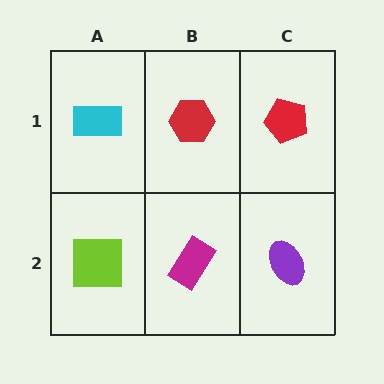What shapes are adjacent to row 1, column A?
A lime square (row 2, column A), a red hexagon (row 1, column B).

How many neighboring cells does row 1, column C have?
2.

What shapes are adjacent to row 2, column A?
A cyan rectangle (row 1, column A), a magenta rectangle (row 2, column B).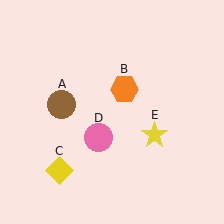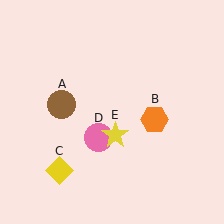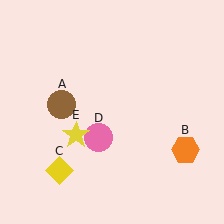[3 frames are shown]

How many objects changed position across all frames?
2 objects changed position: orange hexagon (object B), yellow star (object E).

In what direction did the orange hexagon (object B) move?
The orange hexagon (object B) moved down and to the right.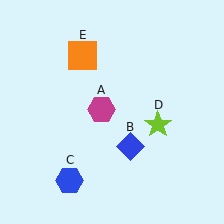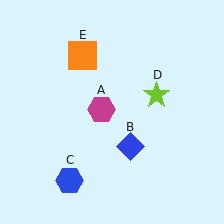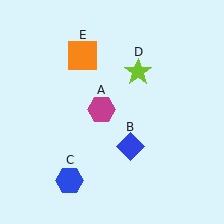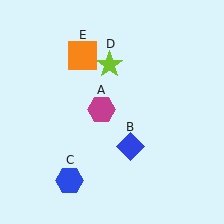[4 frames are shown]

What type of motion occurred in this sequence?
The lime star (object D) rotated counterclockwise around the center of the scene.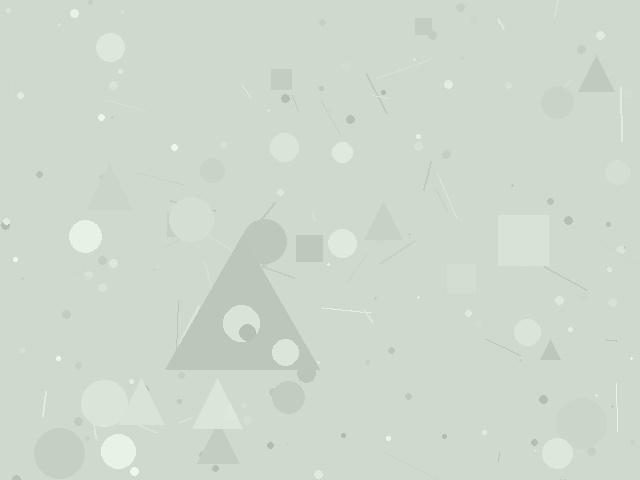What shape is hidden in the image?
A triangle is hidden in the image.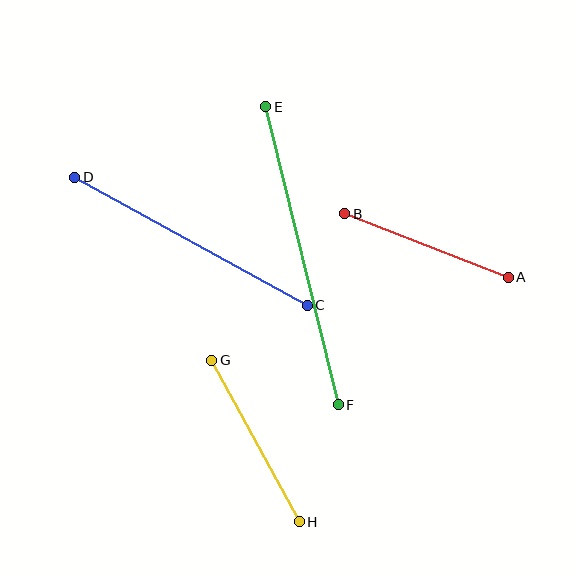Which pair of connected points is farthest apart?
Points E and F are farthest apart.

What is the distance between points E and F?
The distance is approximately 307 pixels.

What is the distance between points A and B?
The distance is approximately 175 pixels.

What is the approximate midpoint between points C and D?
The midpoint is at approximately (191, 241) pixels.